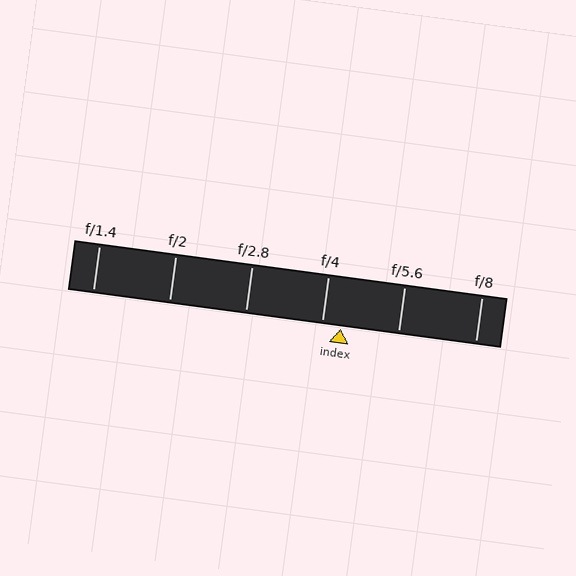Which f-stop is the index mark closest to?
The index mark is closest to f/4.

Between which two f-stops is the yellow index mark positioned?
The index mark is between f/4 and f/5.6.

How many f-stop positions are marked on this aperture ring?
There are 6 f-stop positions marked.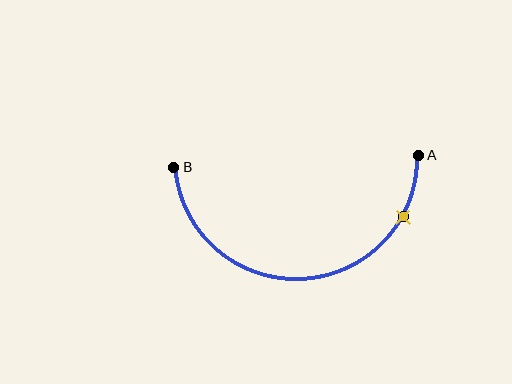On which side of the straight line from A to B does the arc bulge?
The arc bulges below the straight line connecting A and B.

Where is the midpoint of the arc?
The arc midpoint is the point on the curve farthest from the straight line joining A and B. It sits below that line.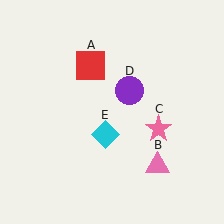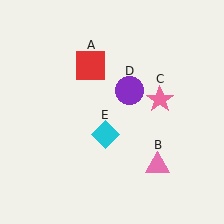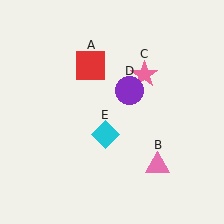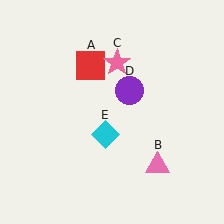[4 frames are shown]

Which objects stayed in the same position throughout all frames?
Red square (object A) and pink triangle (object B) and purple circle (object D) and cyan diamond (object E) remained stationary.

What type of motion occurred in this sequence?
The pink star (object C) rotated counterclockwise around the center of the scene.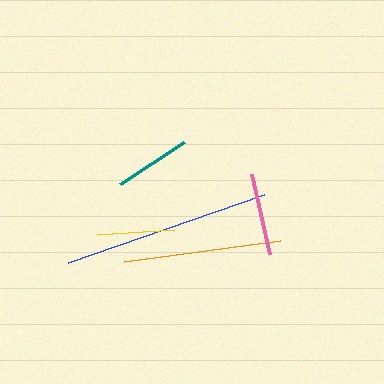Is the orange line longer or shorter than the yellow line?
The orange line is longer than the yellow line.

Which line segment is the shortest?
The teal line is the shortest at approximately 76 pixels.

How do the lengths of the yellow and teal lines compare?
The yellow and teal lines are approximately the same length.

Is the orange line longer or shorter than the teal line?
The orange line is longer than the teal line.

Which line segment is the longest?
The blue line is the longest at approximately 208 pixels.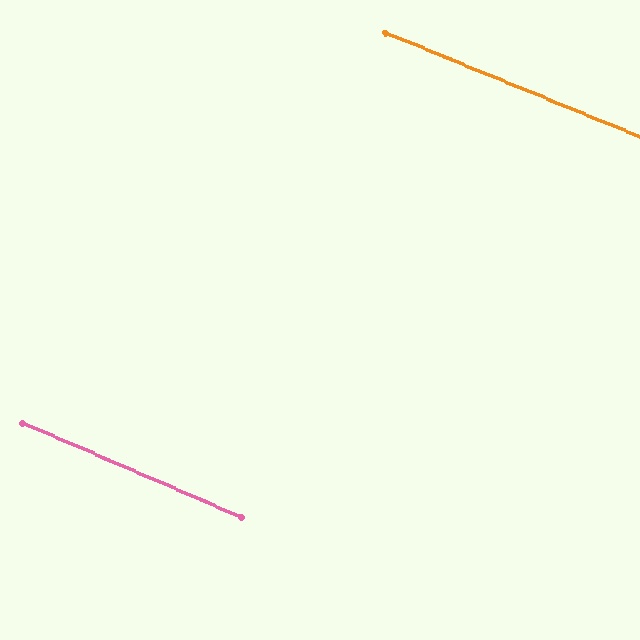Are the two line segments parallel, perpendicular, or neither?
Parallel — their directions differ by only 1.1°.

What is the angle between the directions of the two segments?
Approximately 1 degree.